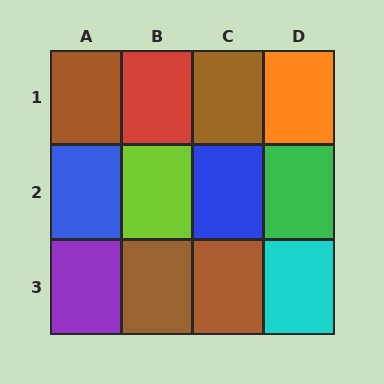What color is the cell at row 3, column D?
Cyan.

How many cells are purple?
1 cell is purple.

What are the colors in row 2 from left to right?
Blue, lime, blue, green.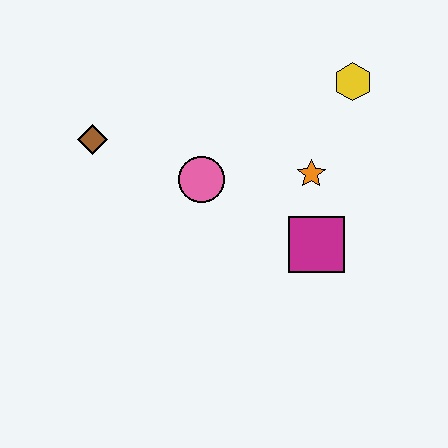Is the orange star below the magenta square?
No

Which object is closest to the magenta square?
The orange star is closest to the magenta square.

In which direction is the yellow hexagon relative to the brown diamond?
The yellow hexagon is to the right of the brown diamond.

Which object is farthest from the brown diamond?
The yellow hexagon is farthest from the brown diamond.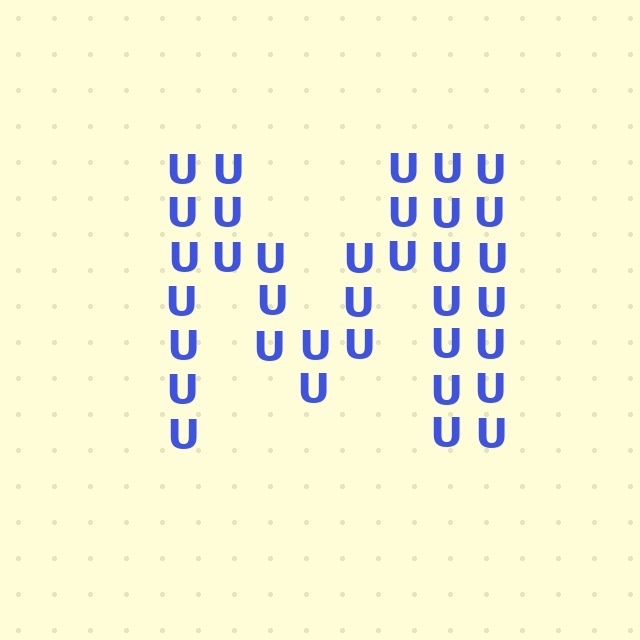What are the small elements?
The small elements are letter U's.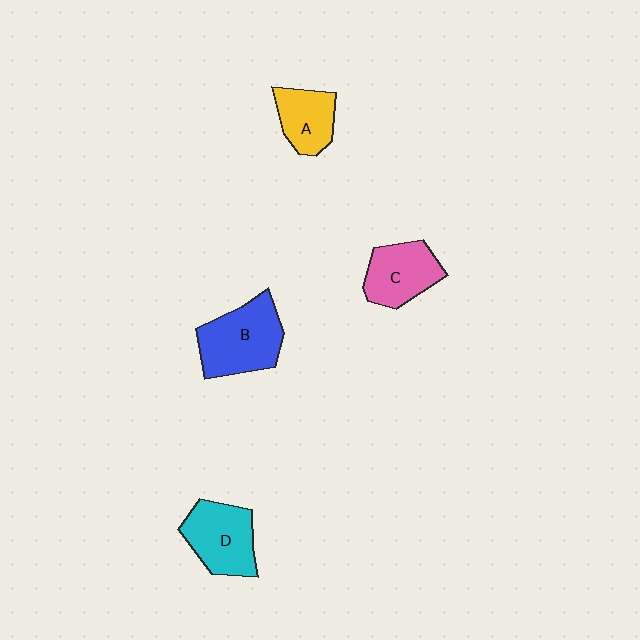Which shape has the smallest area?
Shape A (yellow).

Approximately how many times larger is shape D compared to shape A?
Approximately 1.3 times.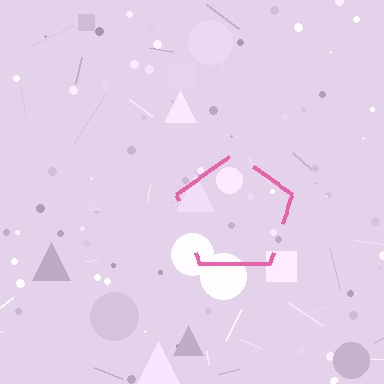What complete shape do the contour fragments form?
The contour fragments form a pentagon.